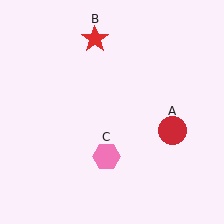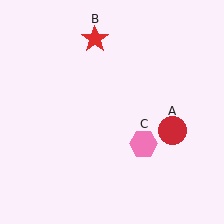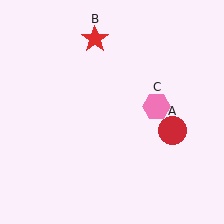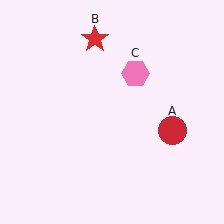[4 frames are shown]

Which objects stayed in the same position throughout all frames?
Red circle (object A) and red star (object B) remained stationary.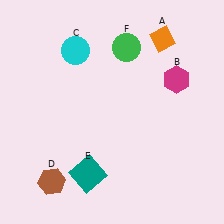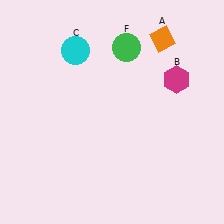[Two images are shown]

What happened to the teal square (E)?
The teal square (E) was removed in Image 2. It was in the bottom-left area of Image 1.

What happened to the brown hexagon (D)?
The brown hexagon (D) was removed in Image 2. It was in the bottom-left area of Image 1.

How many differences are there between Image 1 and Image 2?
There are 2 differences between the two images.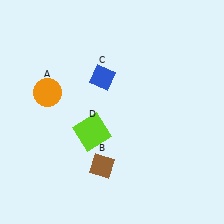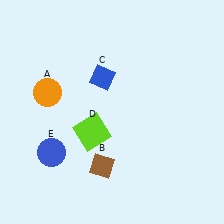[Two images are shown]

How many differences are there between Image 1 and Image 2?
There is 1 difference between the two images.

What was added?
A blue circle (E) was added in Image 2.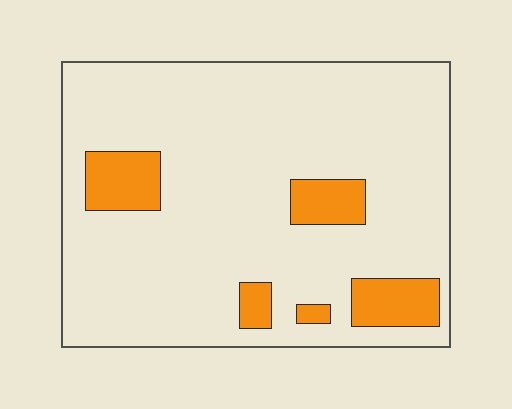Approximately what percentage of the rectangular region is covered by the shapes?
Approximately 15%.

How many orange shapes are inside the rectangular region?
5.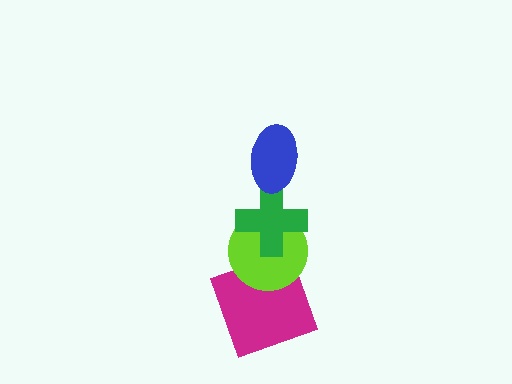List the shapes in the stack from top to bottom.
From top to bottom: the blue ellipse, the green cross, the lime circle, the magenta square.